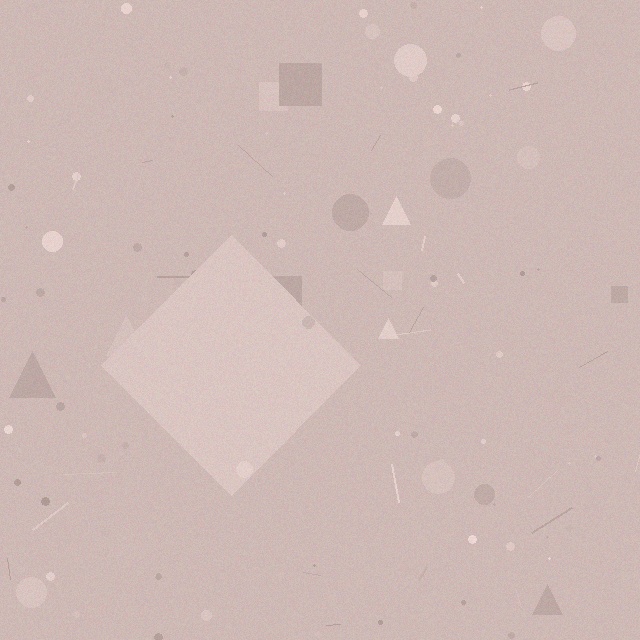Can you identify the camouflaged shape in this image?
The camouflaged shape is a diamond.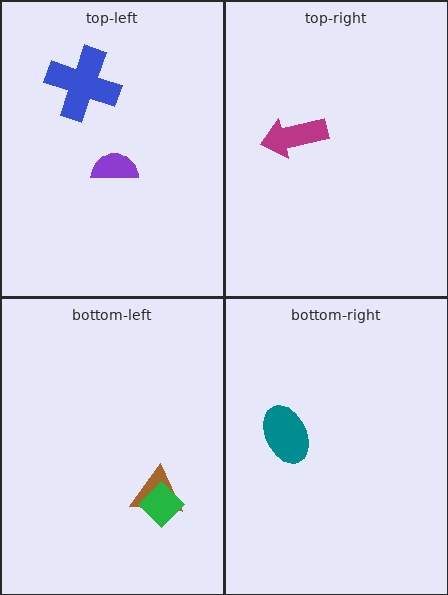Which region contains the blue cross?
The top-left region.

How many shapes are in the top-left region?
2.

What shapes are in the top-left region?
The purple semicircle, the blue cross.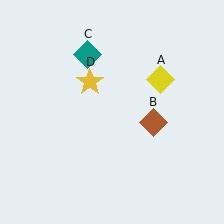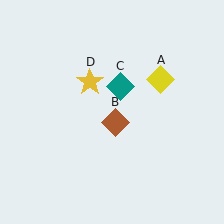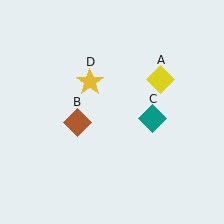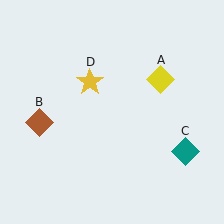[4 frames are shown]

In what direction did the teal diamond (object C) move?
The teal diamond (object C) moved down and to the right.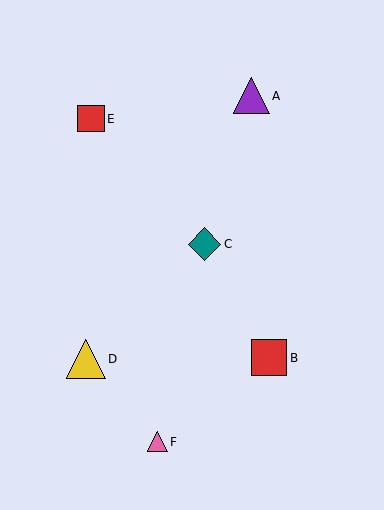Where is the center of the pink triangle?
The center of the pink triangle is at (157, 442).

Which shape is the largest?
The yellow triangle (labeled D) is the largest.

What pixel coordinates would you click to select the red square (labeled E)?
Click at (91, 119) to select the red square E.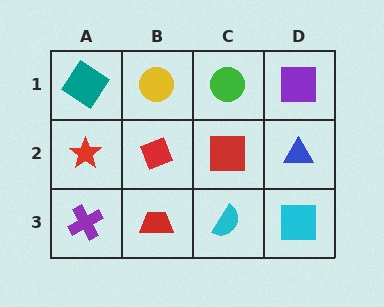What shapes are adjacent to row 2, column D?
A purple square (row 1, column D), a cyan square (row 3, column D), a red square (row 2, column C).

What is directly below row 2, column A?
A purple cross.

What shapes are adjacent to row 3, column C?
A red square (row 2, column C), a red trapezoid (row 3, column B), a cyan square (row 3, column D).